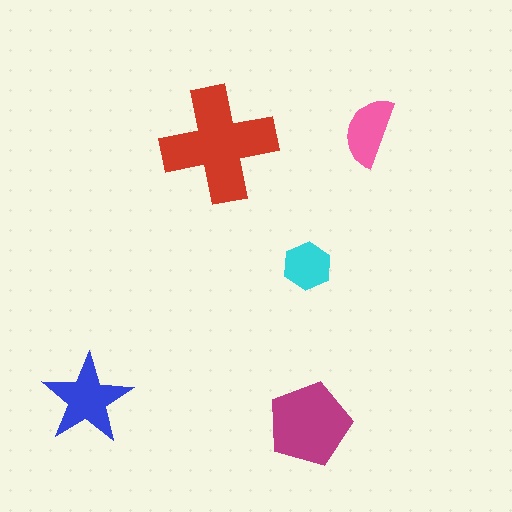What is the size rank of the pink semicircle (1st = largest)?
4th.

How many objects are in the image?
There are 5 objects in the image.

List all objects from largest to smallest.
The red cross, the magenta pentagon, the blue star, the pink semicircle, the cyan hexagon.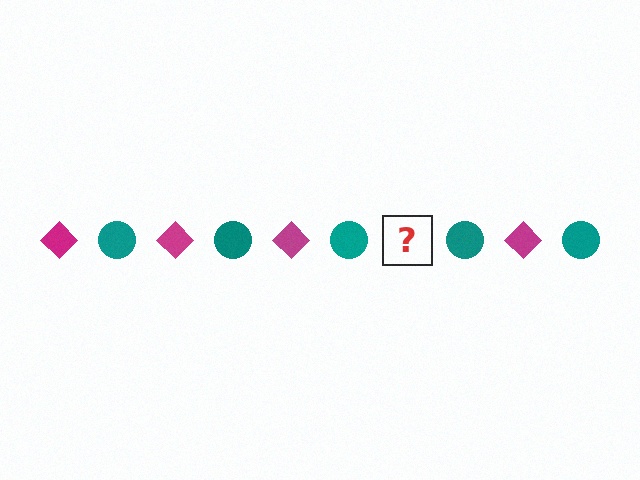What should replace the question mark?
The question mark should be replaced with a magenta diamond.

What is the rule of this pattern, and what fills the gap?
The rule is that the pattern alternates between magenta diamond and teal circle. The gap should be filled with a magenta diamond.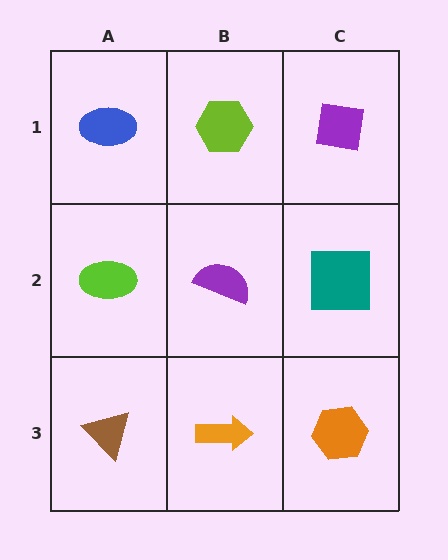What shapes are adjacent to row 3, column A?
A lime ellipse (row 2, column A), an orange arrow (row 3, column B).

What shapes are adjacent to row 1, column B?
A purple semicircle (row 2, column B), a blue ellipse (row 1, column A), a purple square (row 1, column C).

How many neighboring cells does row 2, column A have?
3.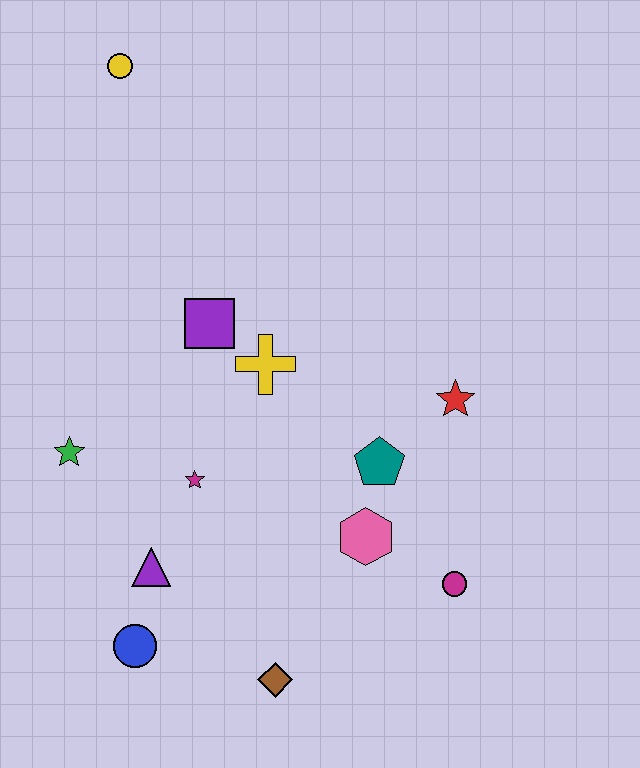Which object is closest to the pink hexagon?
The teal pentagon is closest to the pink hexagon.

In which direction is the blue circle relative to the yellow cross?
The blue circle is below the yellow cross.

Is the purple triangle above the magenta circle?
Yes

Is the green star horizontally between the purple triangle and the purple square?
No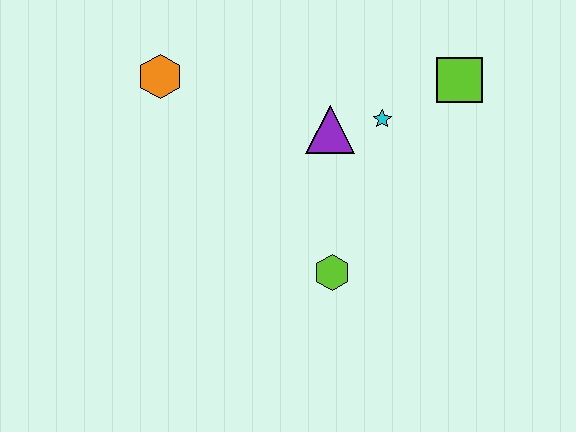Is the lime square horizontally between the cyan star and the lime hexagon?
No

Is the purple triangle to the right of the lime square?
No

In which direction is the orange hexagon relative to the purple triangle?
The orange hexagon is to the left of the purple triangle.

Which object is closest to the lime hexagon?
The purple triangle is closest to the lime hexagon.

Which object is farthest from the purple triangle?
The orange hexagon is farthest from the purple triangle.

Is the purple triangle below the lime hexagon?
No